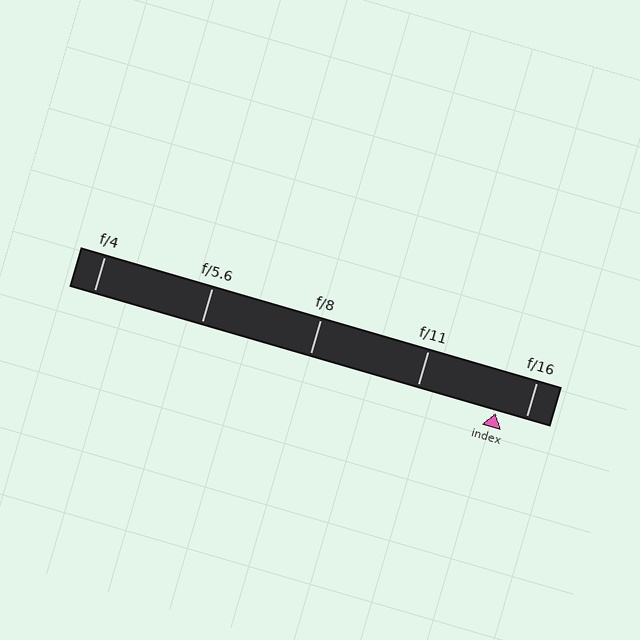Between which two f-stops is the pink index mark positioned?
The index mark is between f/11 and f/16.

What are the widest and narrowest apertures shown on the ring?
The widest aperture shown is f/4 and the narrowest is f/16.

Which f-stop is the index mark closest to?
The index mark is closest to f/16.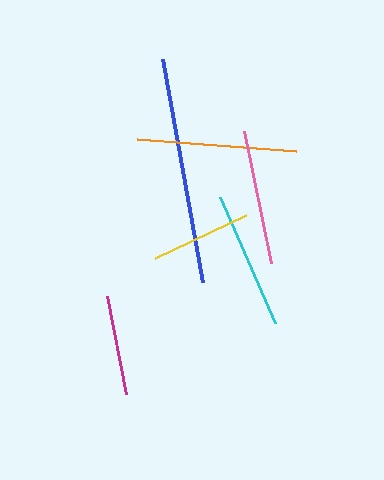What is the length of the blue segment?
The blue segment is approximately 226 pixels long.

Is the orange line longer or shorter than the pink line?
The orange line is longer than the pink line.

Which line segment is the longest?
The blue line is the longest at approximately 226 pixels.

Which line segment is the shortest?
The magenta line is the shortest at approximately 100 pixels.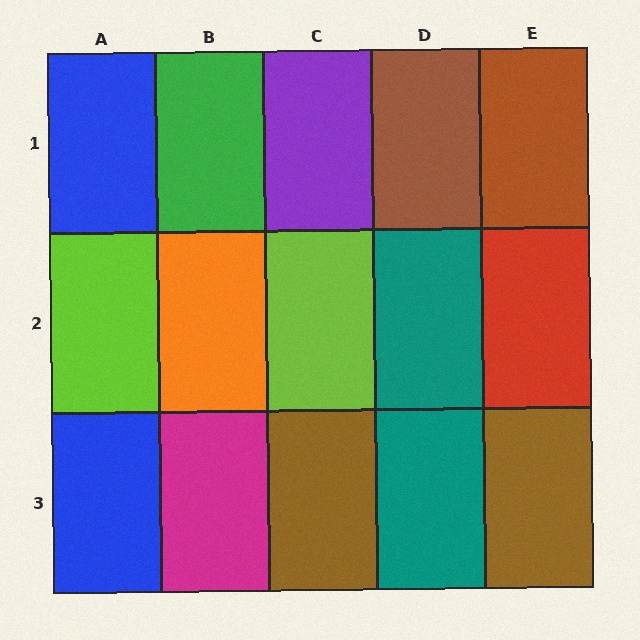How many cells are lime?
2 cells are lime.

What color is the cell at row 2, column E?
Red.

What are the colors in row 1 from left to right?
Blue, green, purple, brown, brown.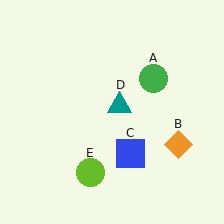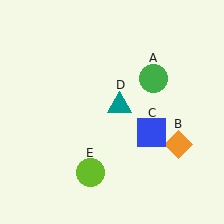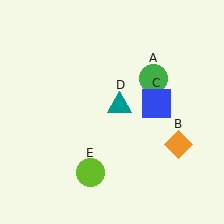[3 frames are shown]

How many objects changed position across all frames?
1 object changed position: blue square (object C).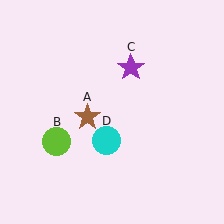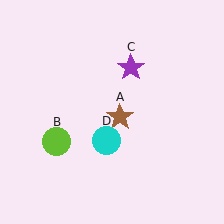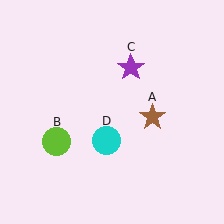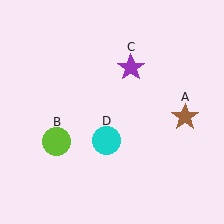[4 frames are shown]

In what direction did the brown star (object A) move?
The brown star (object A) moved right.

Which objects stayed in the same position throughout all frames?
Lime circle (object B) and purple star (object C) and cyan circle (object D) remained stationary.